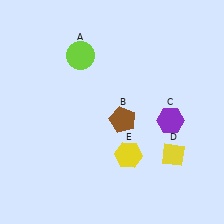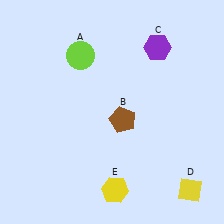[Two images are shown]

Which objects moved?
The objects that moved are: the purple hexagon (C), the yellow diamond (D), the yellow hexagon (E).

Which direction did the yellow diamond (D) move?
The yellow diamond (D) moved down.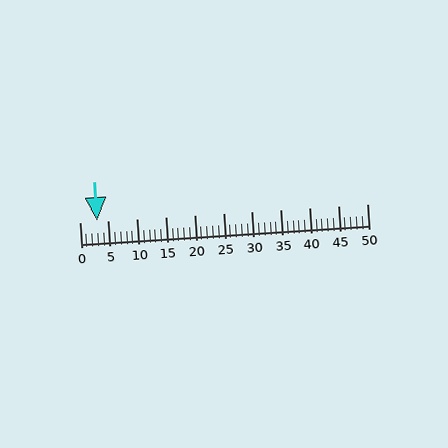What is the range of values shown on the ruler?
The ruler shows values from 0 to 50.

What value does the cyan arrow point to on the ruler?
The cyan arrow points to approximately 3.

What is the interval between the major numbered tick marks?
The major tick marks are spaced 5 units apart.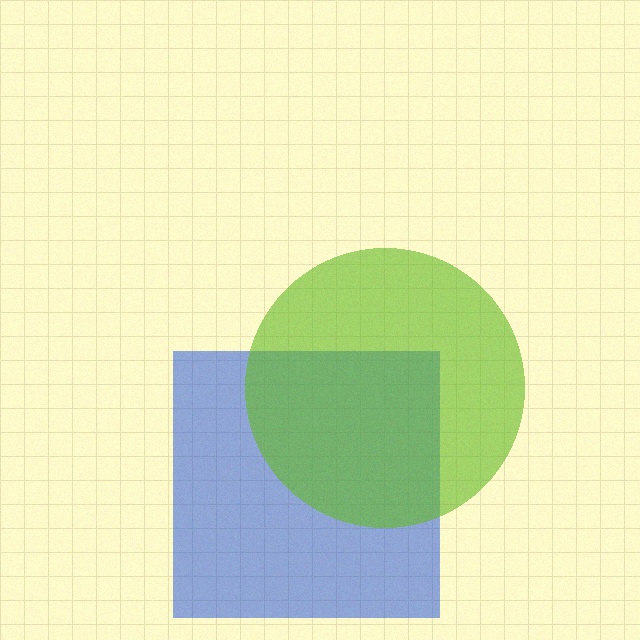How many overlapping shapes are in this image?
There are 2 overlapping shapes in the image.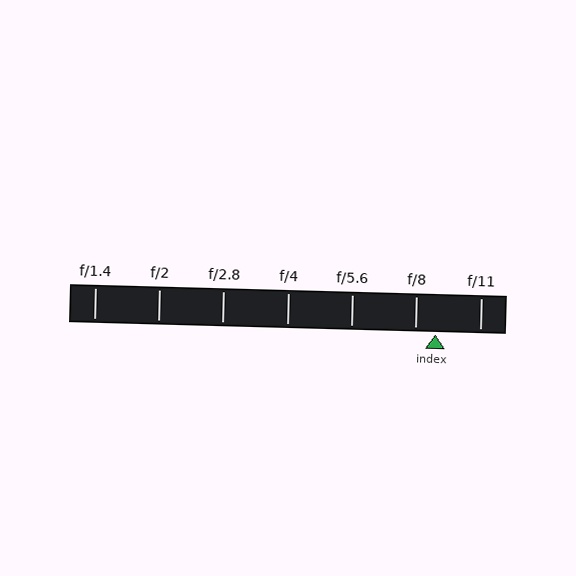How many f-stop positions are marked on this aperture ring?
There are 7 f-stop positions marked.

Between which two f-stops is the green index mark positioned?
The index mark is between f/8 and f/11.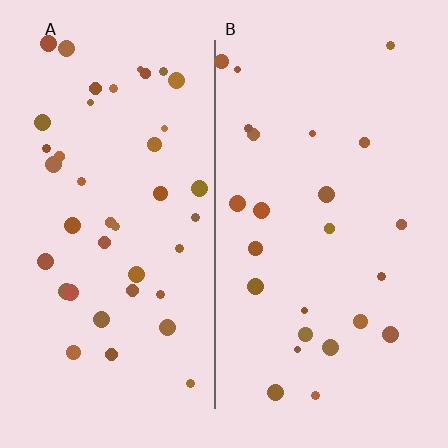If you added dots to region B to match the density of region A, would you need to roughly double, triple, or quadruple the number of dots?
Approximately double.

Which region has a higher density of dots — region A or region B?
A (the left).